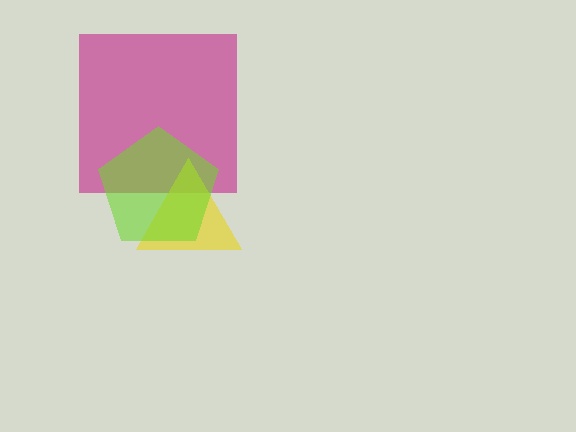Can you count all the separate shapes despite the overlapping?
Yes, there are 3 separate shapes.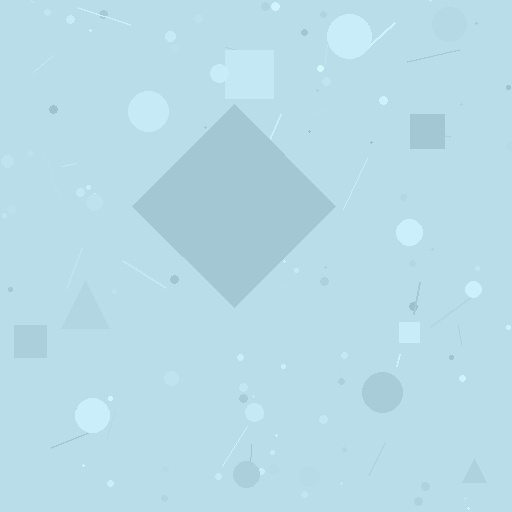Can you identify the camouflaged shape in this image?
The camouflaged shape is a diamond.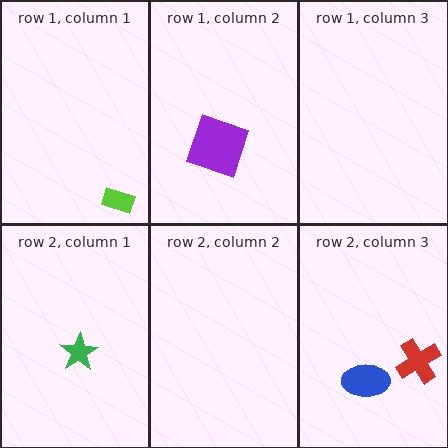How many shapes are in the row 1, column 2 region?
1.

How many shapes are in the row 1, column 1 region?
1.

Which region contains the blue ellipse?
The row 2, column 3 region.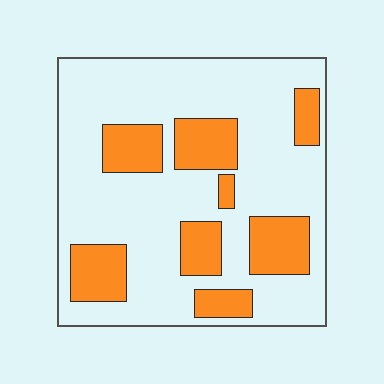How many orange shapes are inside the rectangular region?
8.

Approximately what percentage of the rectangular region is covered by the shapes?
Approximately 25%.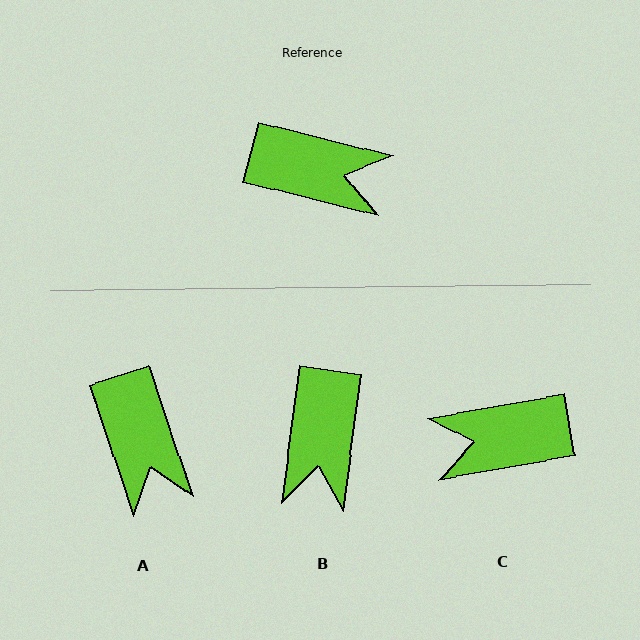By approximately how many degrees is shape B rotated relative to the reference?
Approximately 83 degrees clockwise.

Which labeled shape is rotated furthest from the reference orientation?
C, about 156 degrees away.